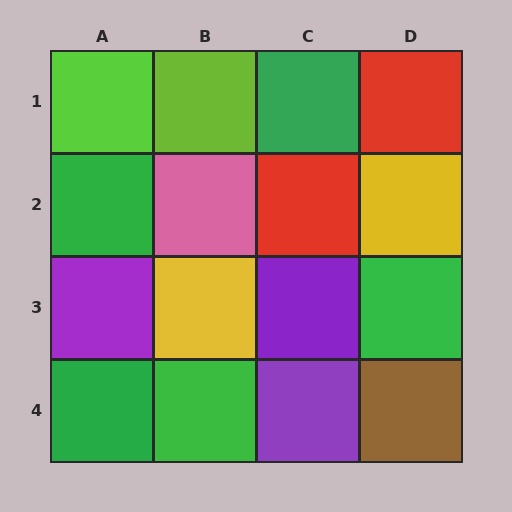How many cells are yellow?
2 cells are yellow.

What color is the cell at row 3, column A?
Purple.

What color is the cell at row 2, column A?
Green.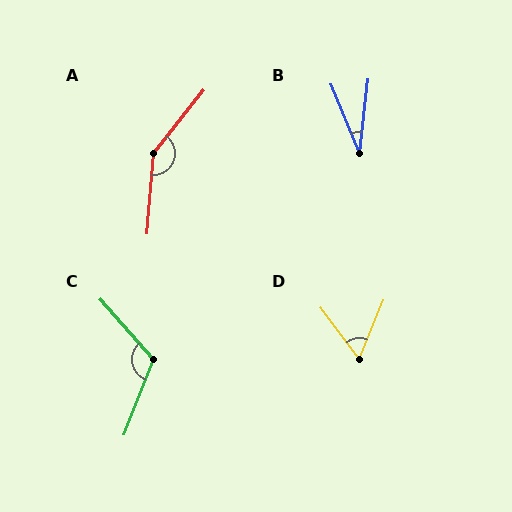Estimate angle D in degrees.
Approximately 59 degrees.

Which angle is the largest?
A, at approximately 146 degrees.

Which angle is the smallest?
B, at approximately 29 degrees.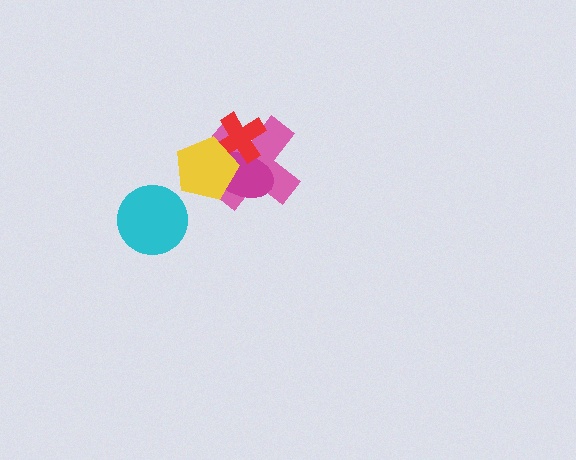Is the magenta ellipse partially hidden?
Yes, it is partially covered by another shape.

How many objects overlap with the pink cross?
3 objects overlap with the pink cross.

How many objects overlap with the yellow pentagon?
3 objects overlap with the yellow pentagon.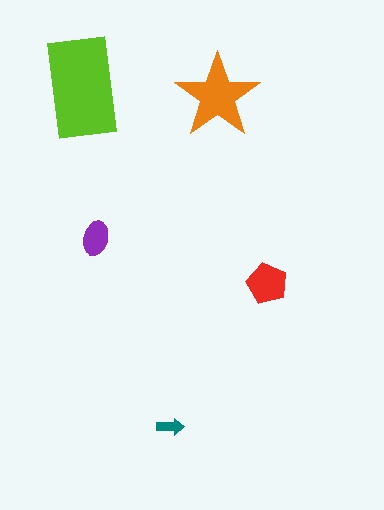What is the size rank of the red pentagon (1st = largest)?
3rd.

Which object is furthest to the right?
The red pentagon is rightmost.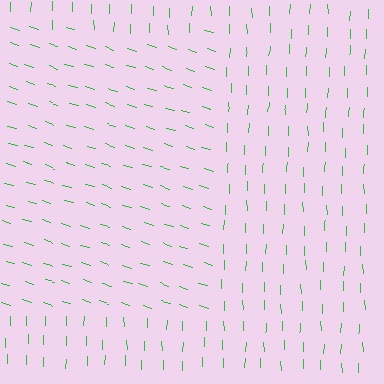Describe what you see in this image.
The image is filled with small green line segments. A rectangle region in the image has lines oriented differently from the surrounding lines, creating a visible texture boundary.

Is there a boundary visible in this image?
Yes, there is a texture boundary formed by a change in line orientation.